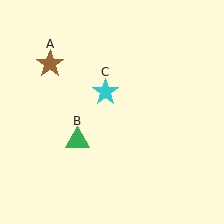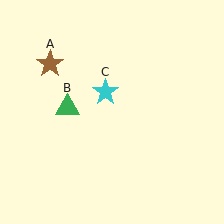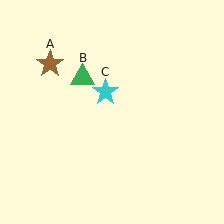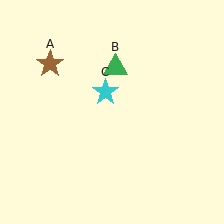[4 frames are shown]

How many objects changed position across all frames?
1 object changed position: green triangle (object B).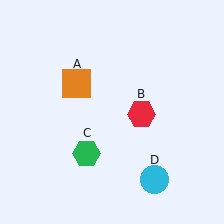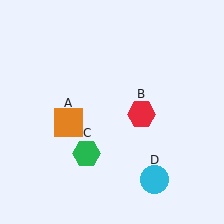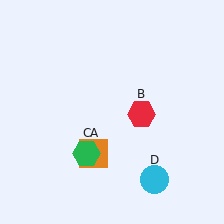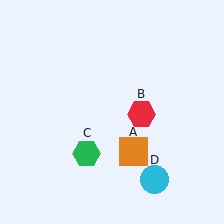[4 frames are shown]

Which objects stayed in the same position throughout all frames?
Red hexagon (object B) and green hexagon (object C) and cyan circle (object D) remained stationary.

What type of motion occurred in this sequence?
The orange square (object A) rotated counterclockwise around the center of the scene.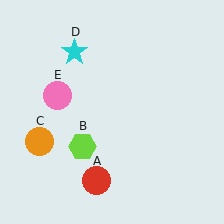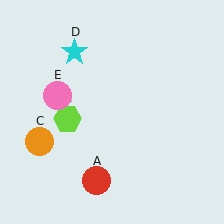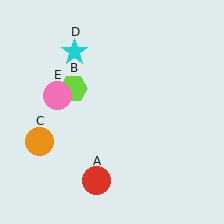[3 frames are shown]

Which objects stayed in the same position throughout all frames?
Red circle (object A) and orange circle (object C) and cyan star (object D) and pink circle (object E) remained stationary.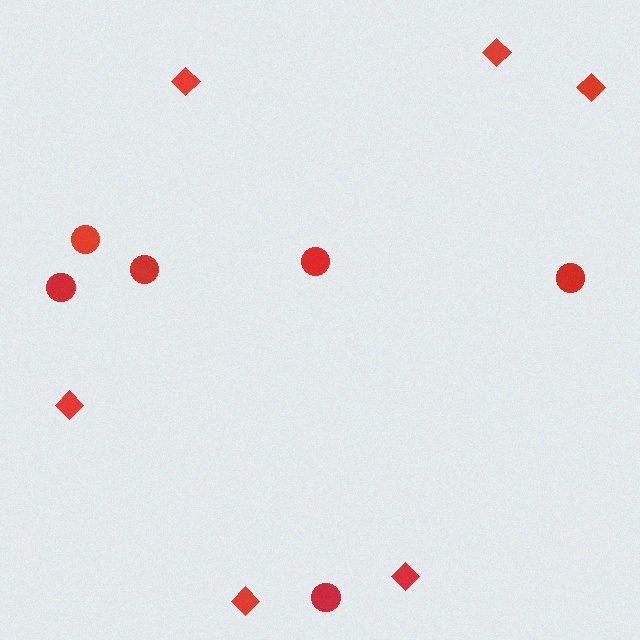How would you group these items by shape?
There are 2 groups: one group of circles (6) and one group of diamonds (6).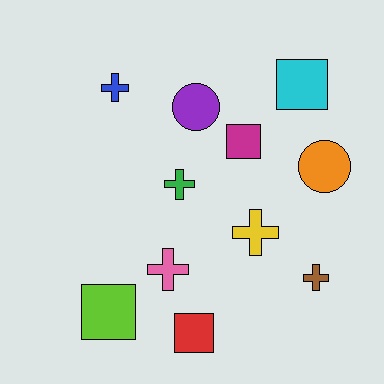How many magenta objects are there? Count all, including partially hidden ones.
There is 1 magenta object.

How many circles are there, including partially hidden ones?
There are 2 circles.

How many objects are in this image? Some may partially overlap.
There are 11 objects.